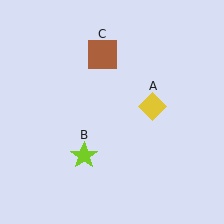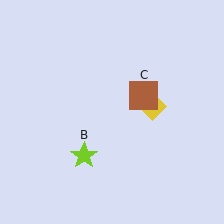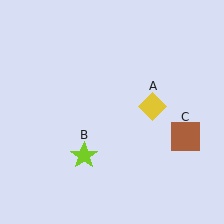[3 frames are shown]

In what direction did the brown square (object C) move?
The brown square (object C) moved down and to the right.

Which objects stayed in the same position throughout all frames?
Yellow diamond (object A) and lime star (object B) remained stationary.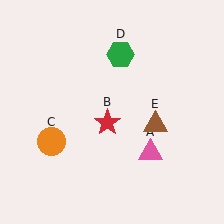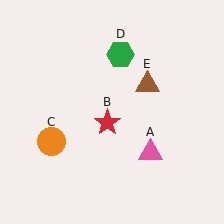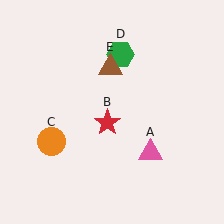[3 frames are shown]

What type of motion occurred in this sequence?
The brown triangle (object E) rotated counterclockwise around the center of the scene.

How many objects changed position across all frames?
1 object changed position: brown triangle (object E).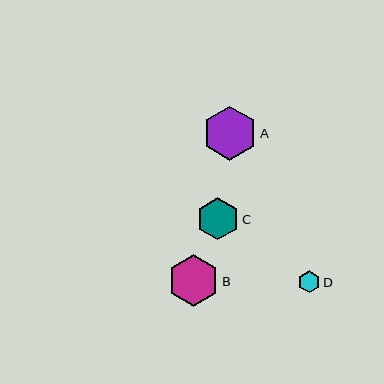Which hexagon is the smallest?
Hexagon D is the smallest with a size of approximately 22 pixels.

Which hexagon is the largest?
Hexagon A is the largest with a size of approximately 54 pixels.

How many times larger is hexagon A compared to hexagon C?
Hexagon A is approximately 1.3 times the size of hexagon C.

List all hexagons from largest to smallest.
From largest to smallest: A, B, C, D.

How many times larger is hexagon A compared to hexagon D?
Hexagon A is approximately 2.4 times the size of hexagon D.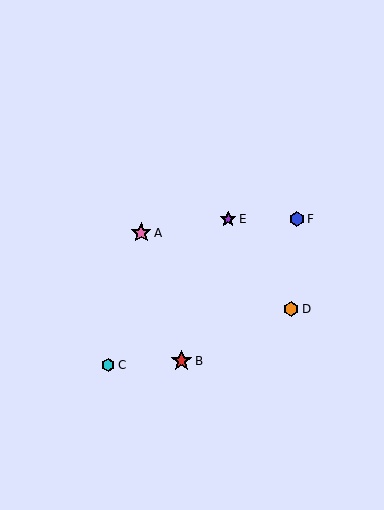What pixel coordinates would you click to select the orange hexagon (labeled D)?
Click at (291, 309) to select the orange hexagon D.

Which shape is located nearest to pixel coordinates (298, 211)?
The blue hexagon (labeled F) at (297, 219) is nearest to that location.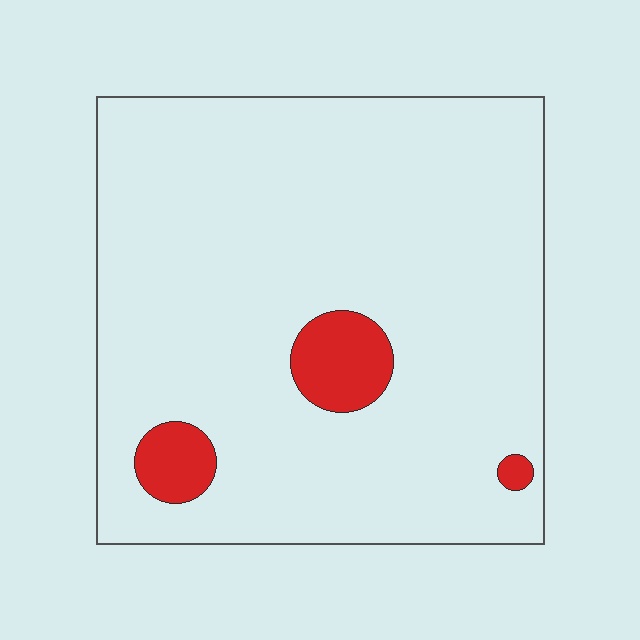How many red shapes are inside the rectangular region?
3.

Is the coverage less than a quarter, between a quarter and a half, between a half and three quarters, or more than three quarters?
Less than a quarter.